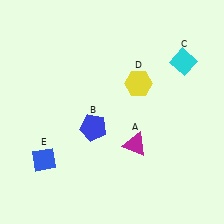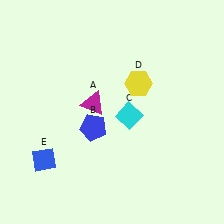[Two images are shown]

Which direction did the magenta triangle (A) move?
The magenta triangle (A) moved left.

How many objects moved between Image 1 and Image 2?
2 objects moved between the two images.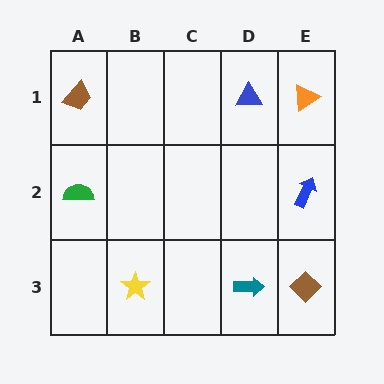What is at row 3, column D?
A teal arrow.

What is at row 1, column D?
A blue triangle.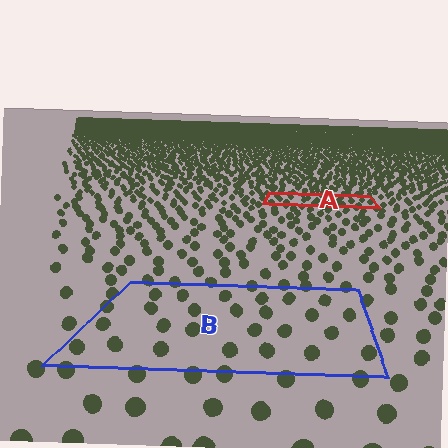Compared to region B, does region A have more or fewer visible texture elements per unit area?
Region A has more texture elements per unit area — they are packed more densely because it is farther away.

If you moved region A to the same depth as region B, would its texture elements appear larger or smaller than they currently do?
They would appear larger. At a closer depth, the same texture elements are projected at a bigger on-screen size.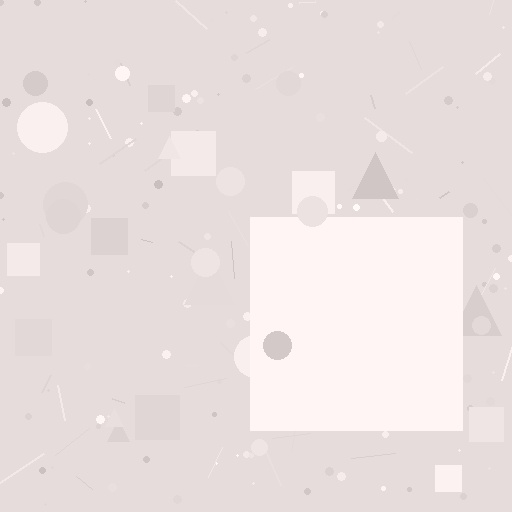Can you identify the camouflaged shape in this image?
The camouflaged shape is a square.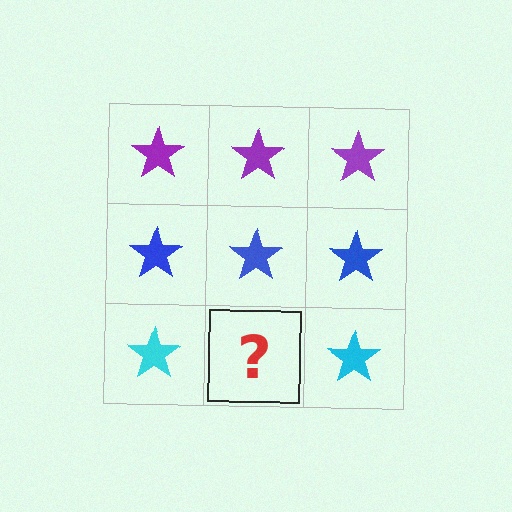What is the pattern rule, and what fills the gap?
The rule is that each row has a consistent color. The gap should be filled with a cyan star.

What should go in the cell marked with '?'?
The missing cell should contain a cyan star.